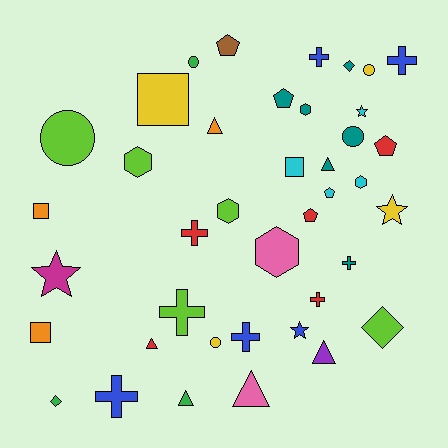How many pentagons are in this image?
There are 5 pentagons.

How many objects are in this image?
There are 40 objects.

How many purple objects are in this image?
There is 1 purple object.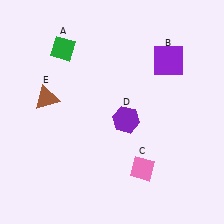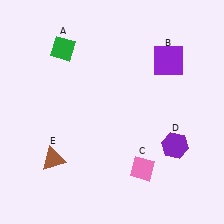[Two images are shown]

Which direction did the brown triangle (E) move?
The brown triangle (E) moved down.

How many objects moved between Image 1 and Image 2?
2 objects moved between the two images.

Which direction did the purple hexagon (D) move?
The purple hexagon (D) moved right.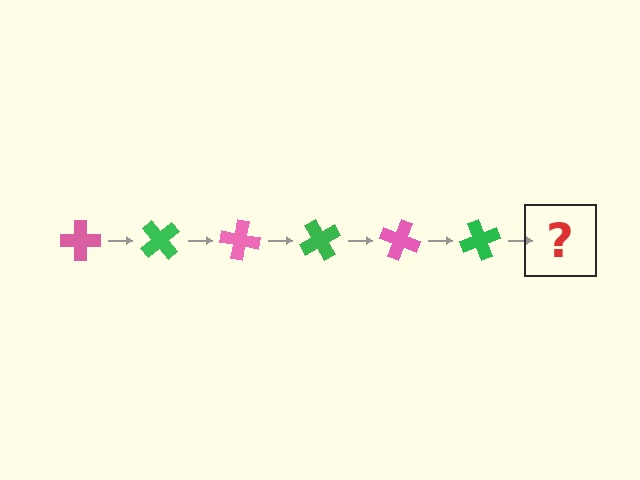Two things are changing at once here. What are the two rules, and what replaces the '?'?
The two rules are that it rotates 50 degrees each step and the color cycles through pink and green. The '?' should be a pink cross, rotated 300 degrees from the start.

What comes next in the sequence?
The next element should be a pink cross, rotated 300 degrees from the start.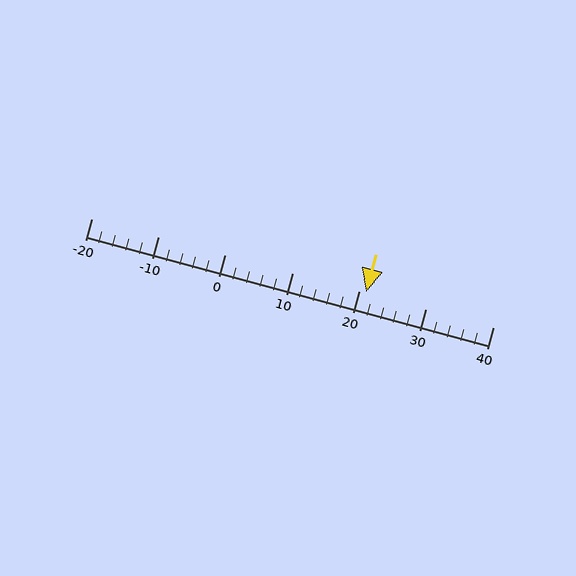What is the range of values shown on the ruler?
The ruler shows values from -20 to 40.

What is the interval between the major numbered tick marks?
The major tick marks are spaced 10 units apart.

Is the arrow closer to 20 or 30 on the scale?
The arrow is closer to 20.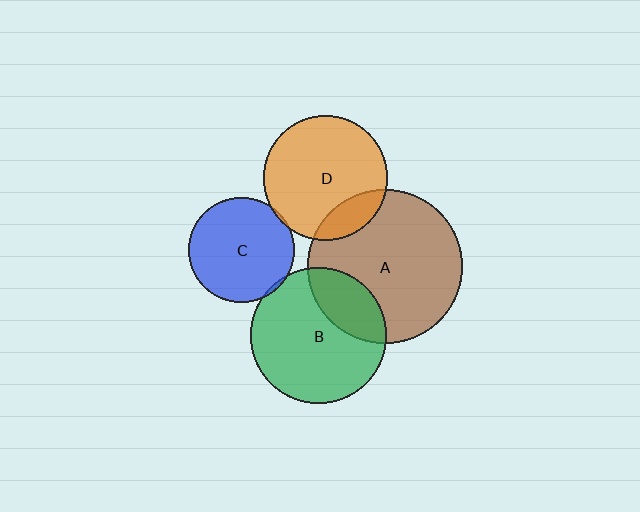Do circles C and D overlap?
Yes.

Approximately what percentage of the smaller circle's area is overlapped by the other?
Approximately 5%.